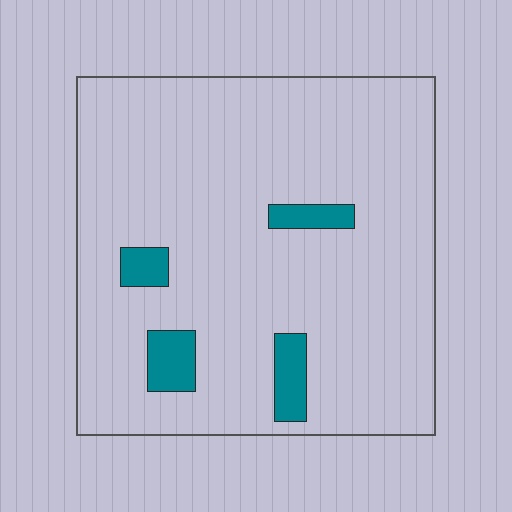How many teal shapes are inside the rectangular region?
4.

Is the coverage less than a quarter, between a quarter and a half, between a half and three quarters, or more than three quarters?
Less than a quarter.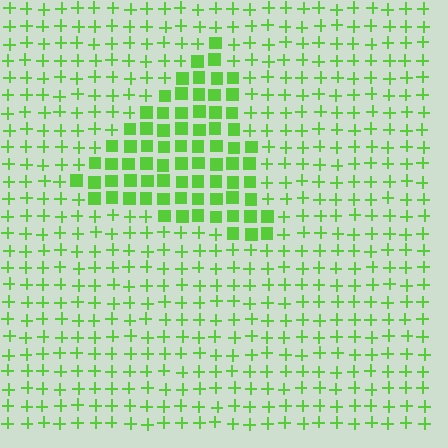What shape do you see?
I see a triangle.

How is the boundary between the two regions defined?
The boundary is defined by a change in element shape: squares inside vs. plus signs outside. All elements share the same color and spacing.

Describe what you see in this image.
The image is filled with small lime elements arranged in a uniform grid. A triangle-shaped region contains squares, while the surrounding area contains plus signs. The boundary is defined purely by the change in element shape.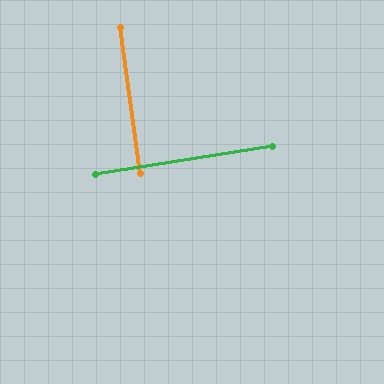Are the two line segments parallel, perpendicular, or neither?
Perpendicular — they meet at approximately 89°.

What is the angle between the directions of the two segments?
Approximately 89 degrees.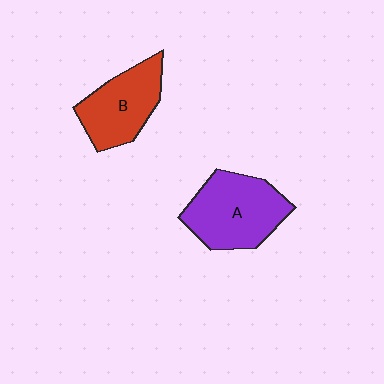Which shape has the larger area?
Shape A (purple).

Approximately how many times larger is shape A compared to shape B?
Approximately 1.2 times.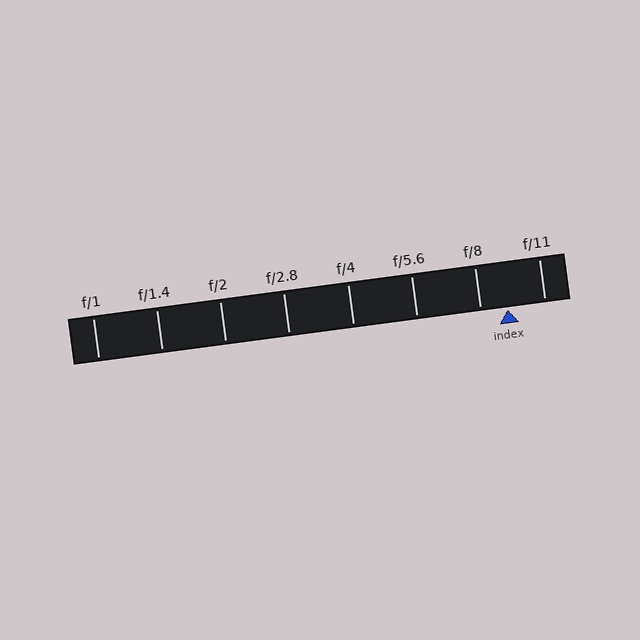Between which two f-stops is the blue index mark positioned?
The index mark is between f/8 and f/11.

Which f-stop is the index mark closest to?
The index mark is closest to f/8.